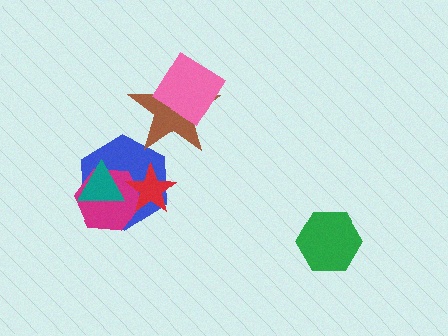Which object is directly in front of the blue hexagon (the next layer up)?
The magenta hexagon is directly in front of the blue hexagon.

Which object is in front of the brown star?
The pink diamond is in front of the brown star.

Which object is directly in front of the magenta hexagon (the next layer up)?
The teal triangle is directly in front of the magenta hexagon.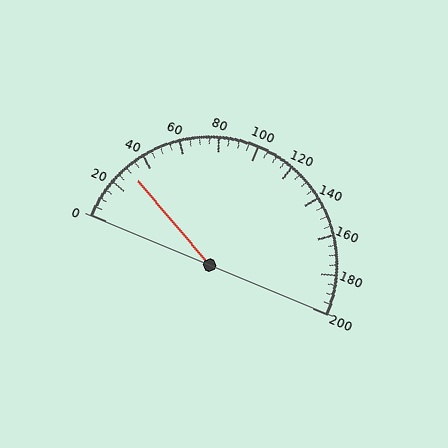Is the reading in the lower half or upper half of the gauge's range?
The reading is in the lower half of the range (0 to 200).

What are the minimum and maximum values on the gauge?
The gauge ranges from 0 to 200.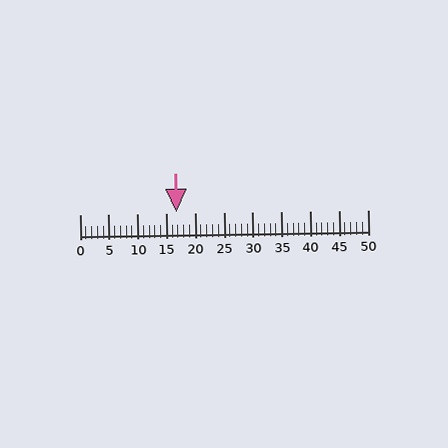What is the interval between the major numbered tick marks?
The major tick marks are spaced 5 units apart.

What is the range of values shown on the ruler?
The ruler shows values from 0 to 50.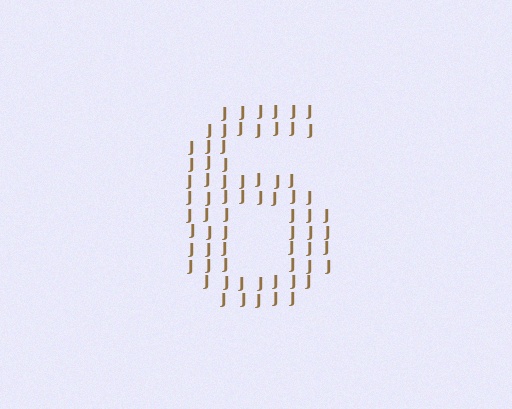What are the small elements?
The small elements are letter J's.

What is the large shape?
The large shape is the digit 6.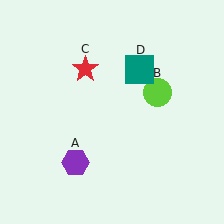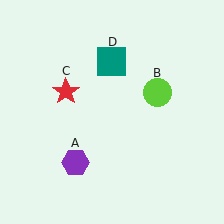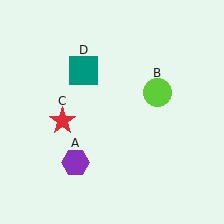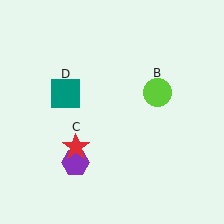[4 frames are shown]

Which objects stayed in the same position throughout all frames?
Purple hexagon (object A) and lime circle (object B) remained stationary.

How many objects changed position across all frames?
2 objects changed position: red star (object C), teal square (object D).